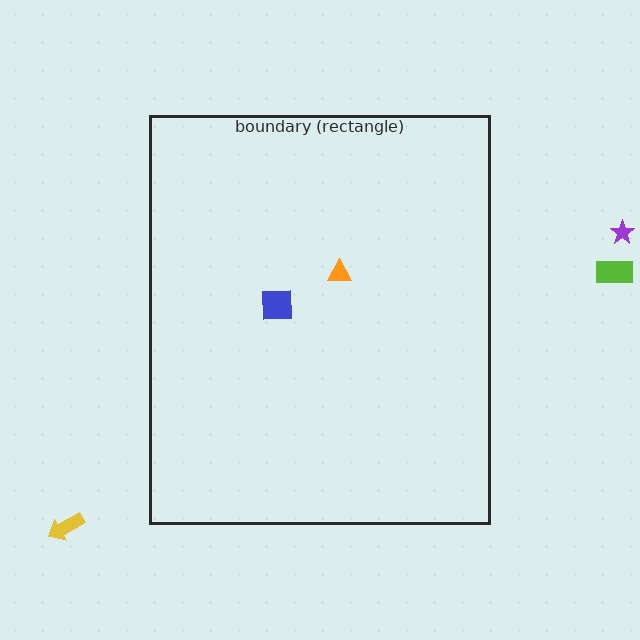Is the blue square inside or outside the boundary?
Inside.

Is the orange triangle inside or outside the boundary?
Inside.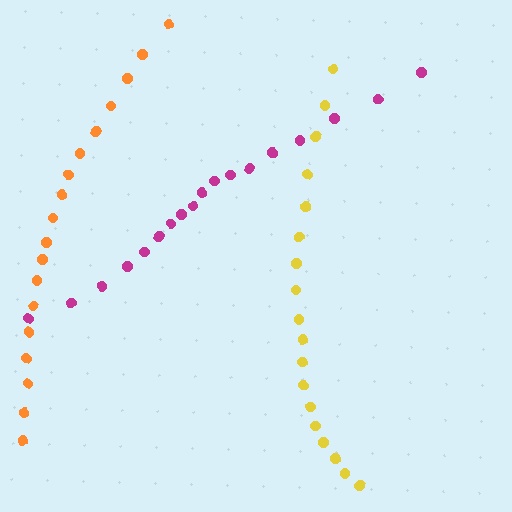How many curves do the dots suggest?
There are 3 distinct paths.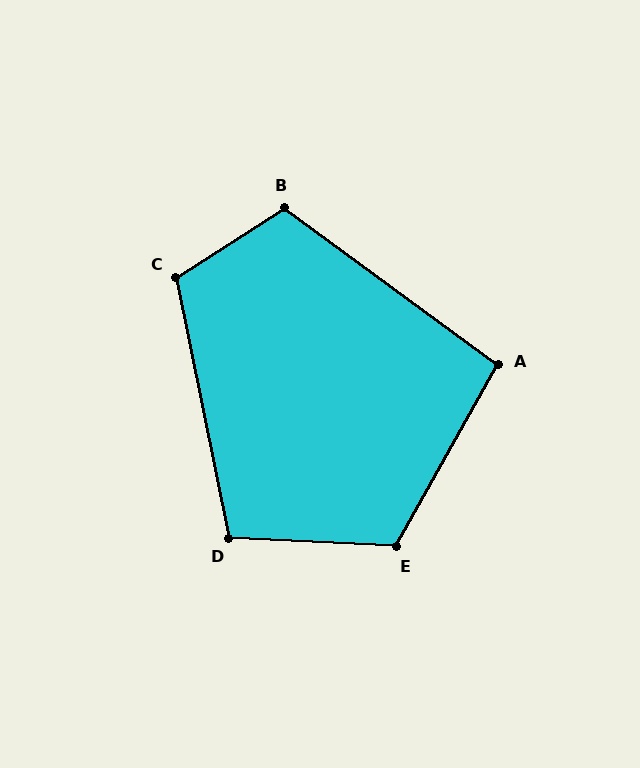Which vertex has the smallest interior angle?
A, at approximately 97 degrees.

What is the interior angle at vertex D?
Approximately 104 degrees (obtuse).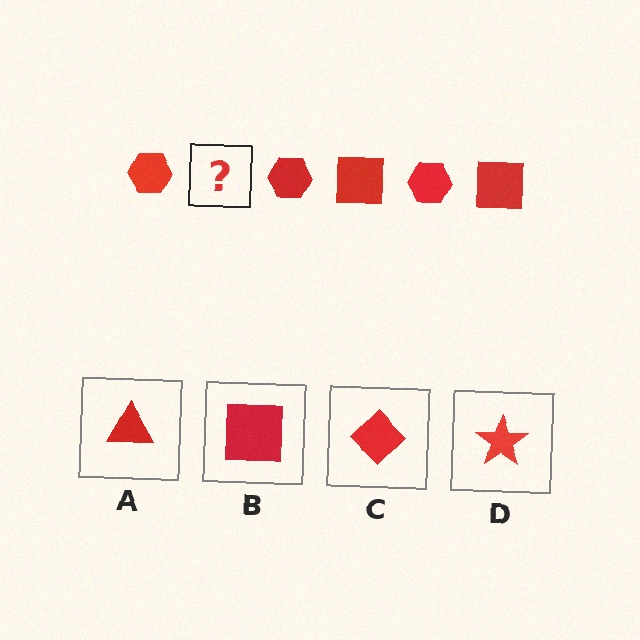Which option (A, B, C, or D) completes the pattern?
B.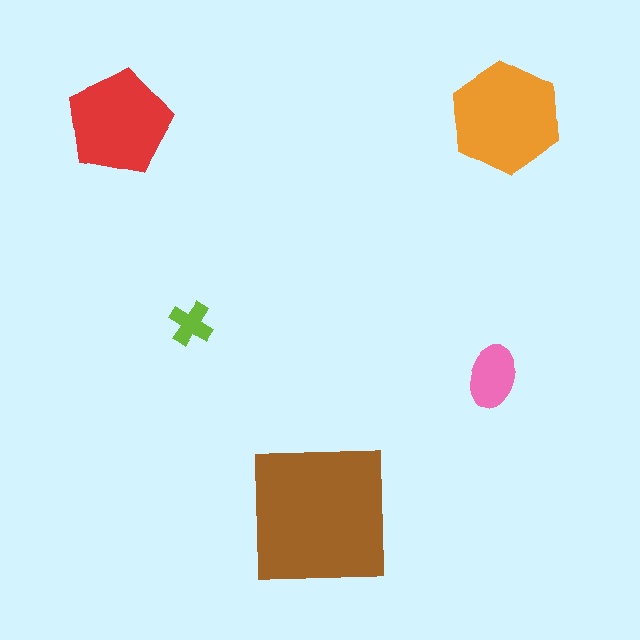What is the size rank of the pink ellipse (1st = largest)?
4th.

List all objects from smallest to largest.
The lime cross, the pink ellipse, the red pentagon, the orange hexagon, the brown square.